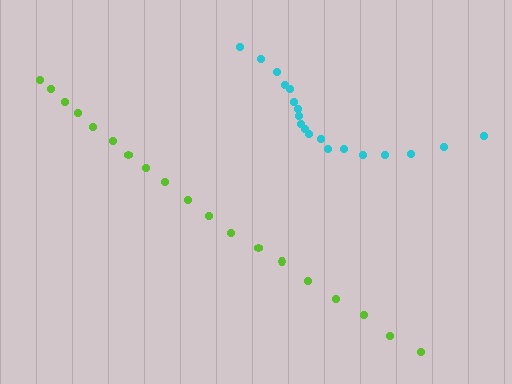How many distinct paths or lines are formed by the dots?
There are 2 distinct paths.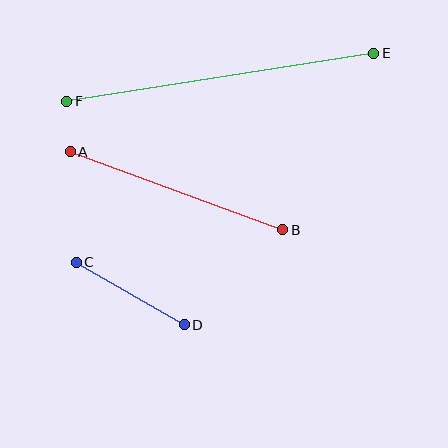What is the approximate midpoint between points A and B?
The midpoint is at approximately (177, 191) pixels.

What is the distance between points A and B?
The distance is approximately 226 pixels.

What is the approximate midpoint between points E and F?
The midpoint is at approximately (220, 77) pixels.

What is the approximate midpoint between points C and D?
The midpoint is at approximately (130, 294) pixels.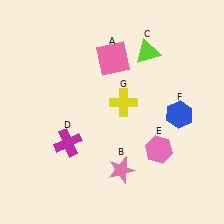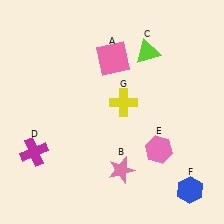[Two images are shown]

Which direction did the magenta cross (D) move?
The magenta cross (D) moved left.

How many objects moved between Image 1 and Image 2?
2 objects moved between the two images.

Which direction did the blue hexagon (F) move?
The blue hexagon (F) moved down.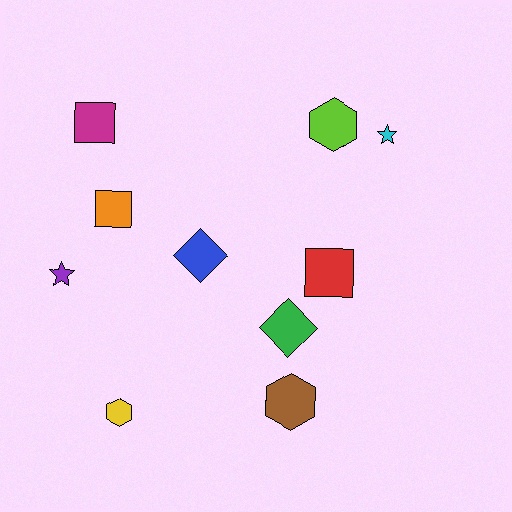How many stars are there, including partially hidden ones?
There are 2 stars.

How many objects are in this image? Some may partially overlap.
There are 10 objects.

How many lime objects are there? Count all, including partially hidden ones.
There is 1 lime object.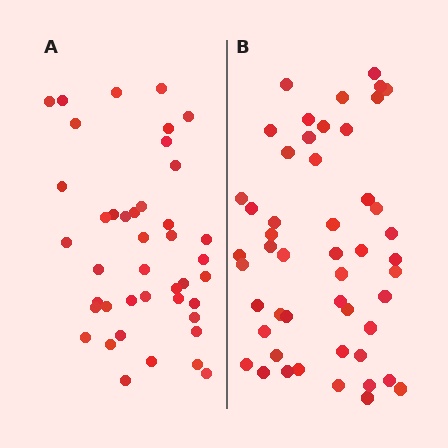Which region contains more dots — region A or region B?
Region B (the right region) has more dots.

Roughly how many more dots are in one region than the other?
Region B has roughly 8 or so more dots than region A.